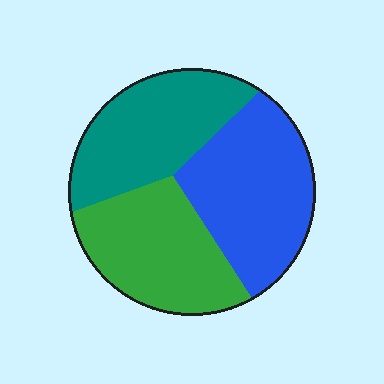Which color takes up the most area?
Blue, at roughly 35%.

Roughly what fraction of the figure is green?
Green covers 32% of the figure.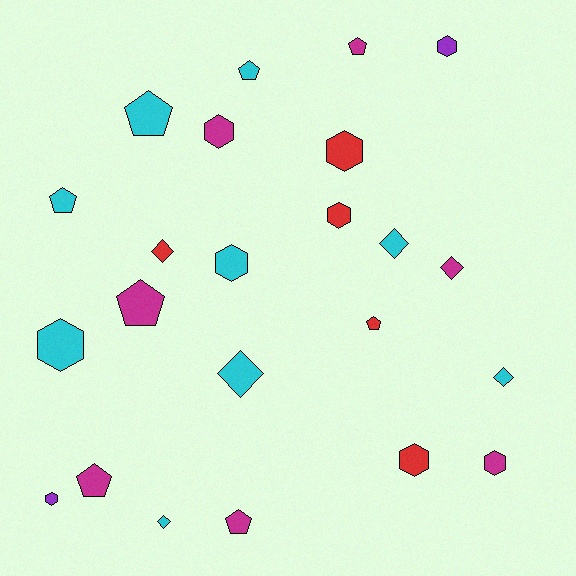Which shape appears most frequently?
Hexagon, with 9 objects.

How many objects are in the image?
There are 23 objects.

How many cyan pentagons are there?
There are 3 cyan pentagons.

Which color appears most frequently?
Cyan, with 9 objects.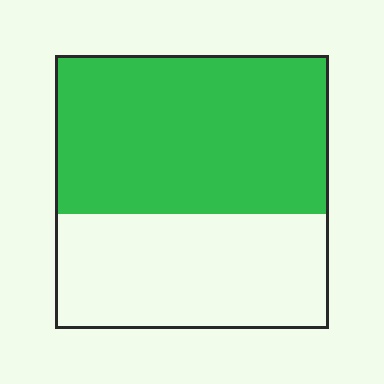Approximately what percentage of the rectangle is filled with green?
Approximately 60%.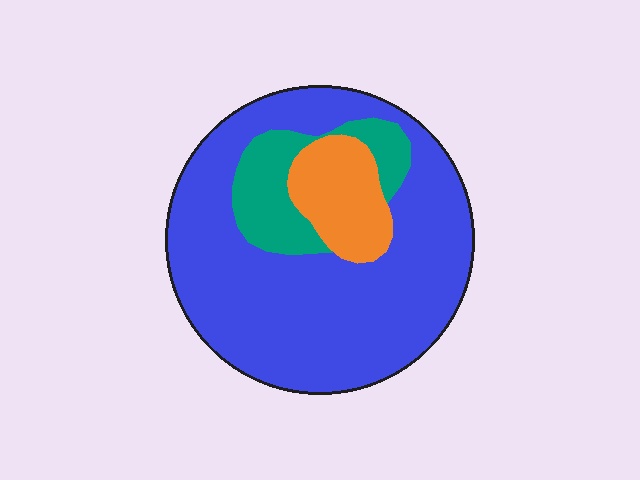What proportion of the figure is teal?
Teal covers around 15% of the figure.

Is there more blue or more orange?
Blue.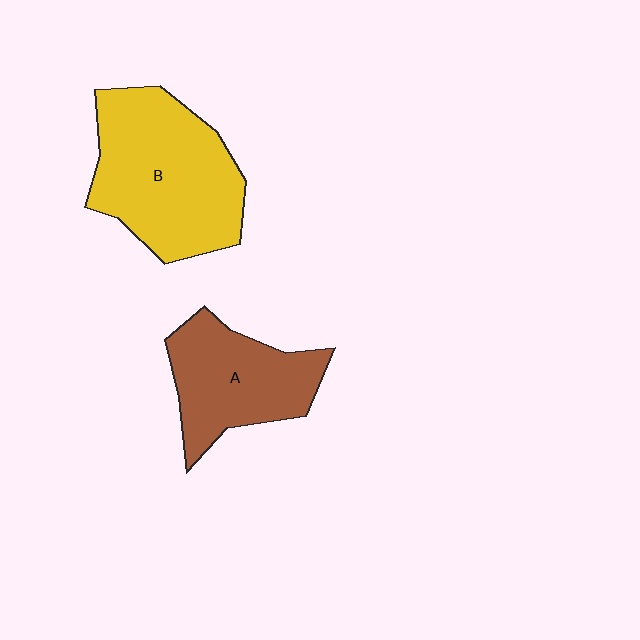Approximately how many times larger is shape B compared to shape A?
Approximately 1.5 times.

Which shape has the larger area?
Shape B (yellow).